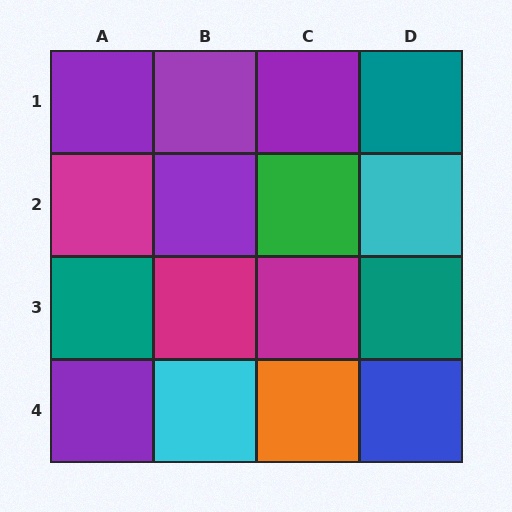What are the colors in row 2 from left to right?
Magenta, purple, green, cyan.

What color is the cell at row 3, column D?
Teal.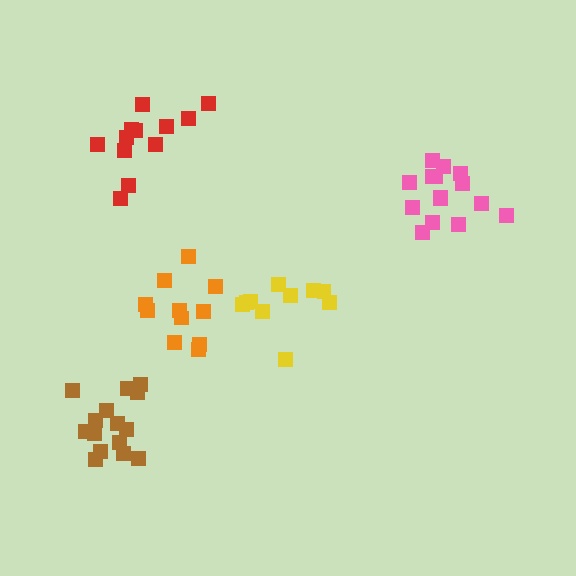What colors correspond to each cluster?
The clusters are colored: yellow, brown, pink, red, orange.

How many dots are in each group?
Group 1: 10 dots, Group 2: 15 dots, Group 3: 15 dots, Group 4: 12 dots, Group 5: 11 dots (63 total).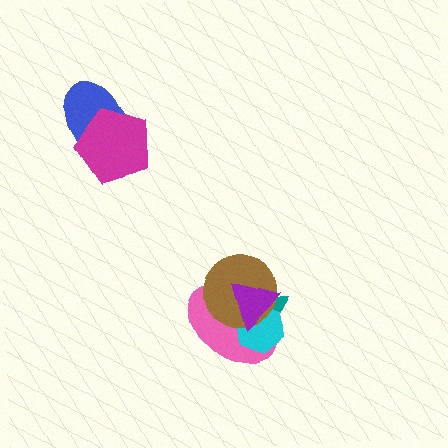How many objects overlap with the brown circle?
4 objects overlap with the brown circle.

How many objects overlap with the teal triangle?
4 objects overlap with the teal triangle.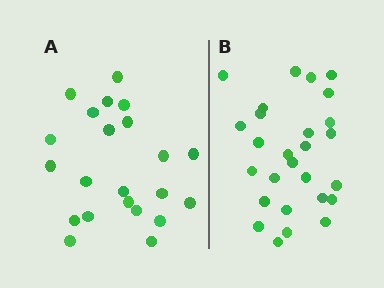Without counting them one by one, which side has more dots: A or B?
Region B (the right region) has more dots.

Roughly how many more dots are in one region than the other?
Region B has about 5 more dots than region A.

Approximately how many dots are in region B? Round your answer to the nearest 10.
About 30 dots. (The exact count is 27, which rounds to 30.)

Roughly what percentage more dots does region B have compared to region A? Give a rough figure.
About 25% more.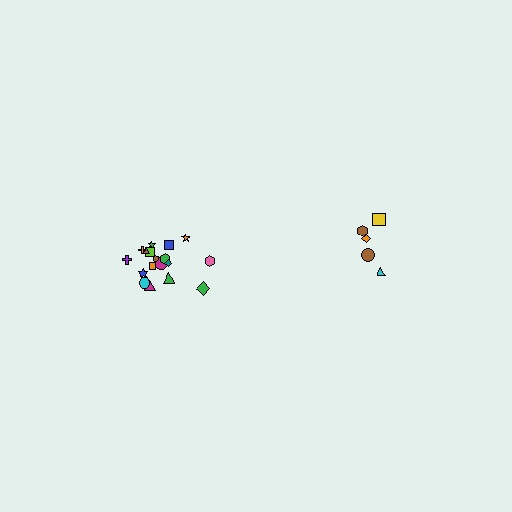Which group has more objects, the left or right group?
The left group.